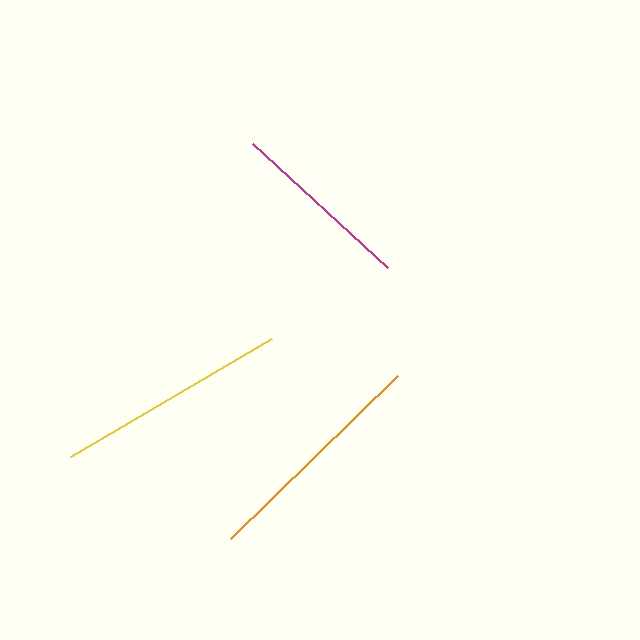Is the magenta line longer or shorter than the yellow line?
The yellow line is longer than the magenta line.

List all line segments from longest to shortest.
From longest to shortest: yellow, orange, magenta.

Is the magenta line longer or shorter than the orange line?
The orange line is longer than the magenta line.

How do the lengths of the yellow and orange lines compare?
The yellow and orange lines are approximately the same length.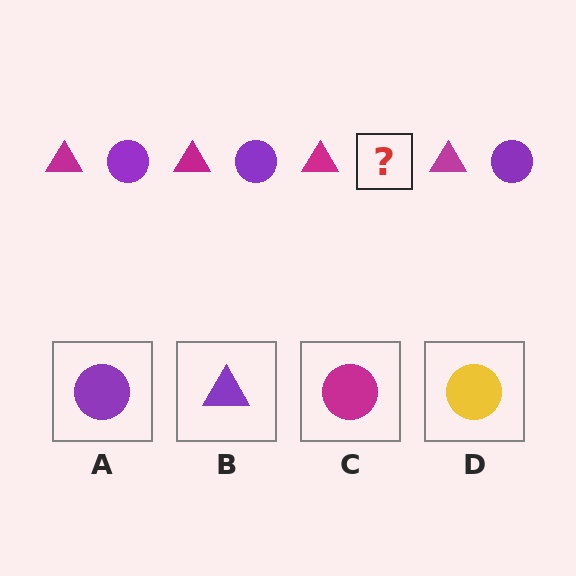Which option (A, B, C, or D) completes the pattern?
A.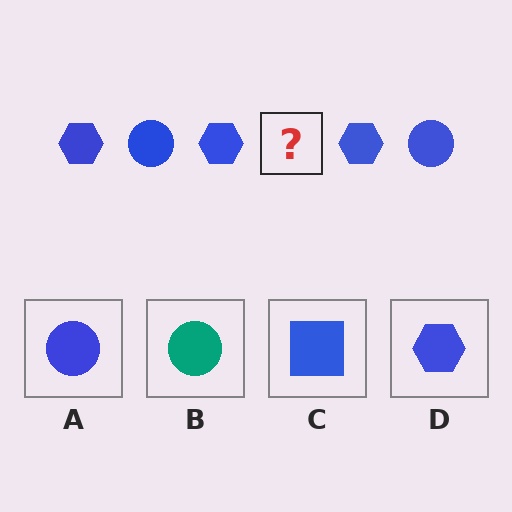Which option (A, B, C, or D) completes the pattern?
A.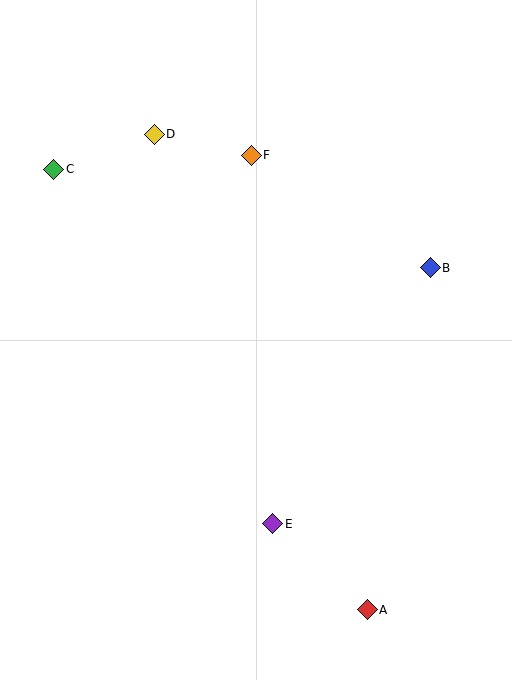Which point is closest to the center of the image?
Point E at (273, 524) is closest to the center.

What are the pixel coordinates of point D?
Point D is at (154, 134).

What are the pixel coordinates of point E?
Point E is at (273, 524).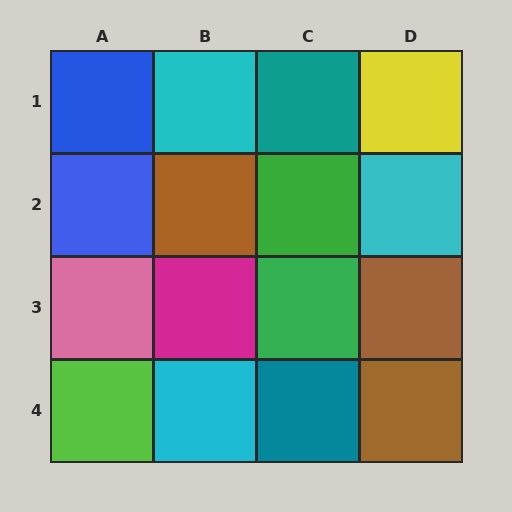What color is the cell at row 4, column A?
Lime.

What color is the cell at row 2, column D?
Cyan.